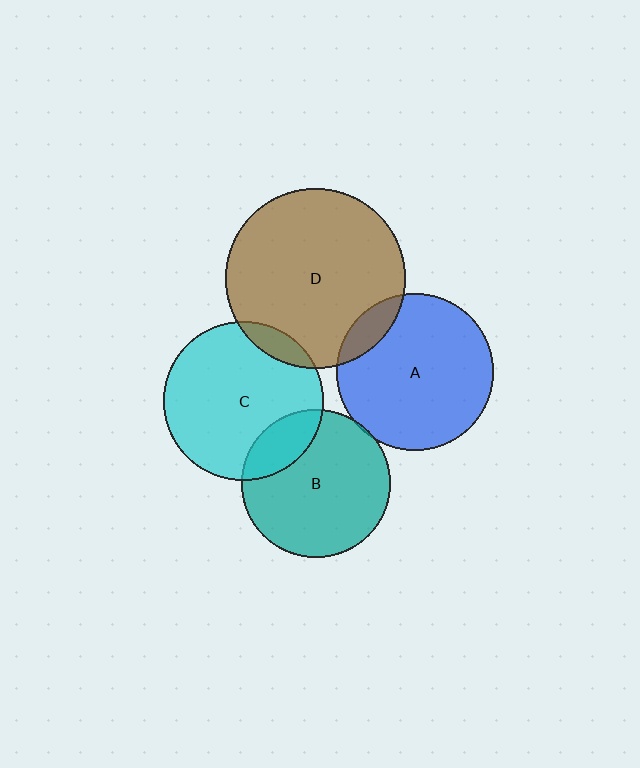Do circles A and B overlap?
Yes.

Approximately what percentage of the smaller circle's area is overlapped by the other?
Approximately 5%.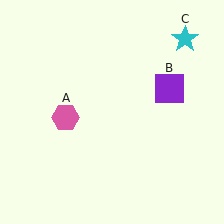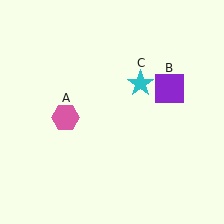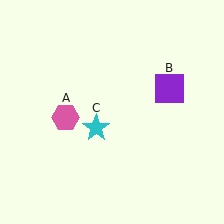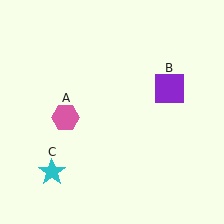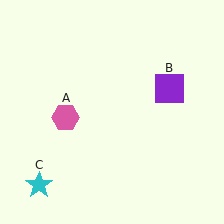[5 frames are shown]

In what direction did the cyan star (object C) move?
The cyan star (object C) moved down and to the left.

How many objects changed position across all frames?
1 object changed position: cyan star (object C).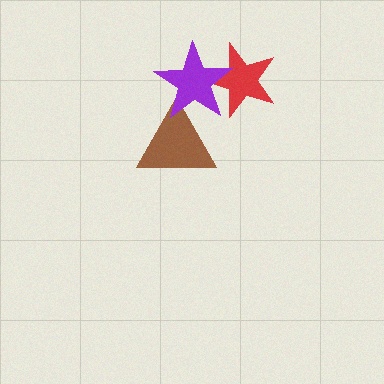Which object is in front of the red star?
The purple star is in front of the red star.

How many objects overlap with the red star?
1 object overlaps with the red star.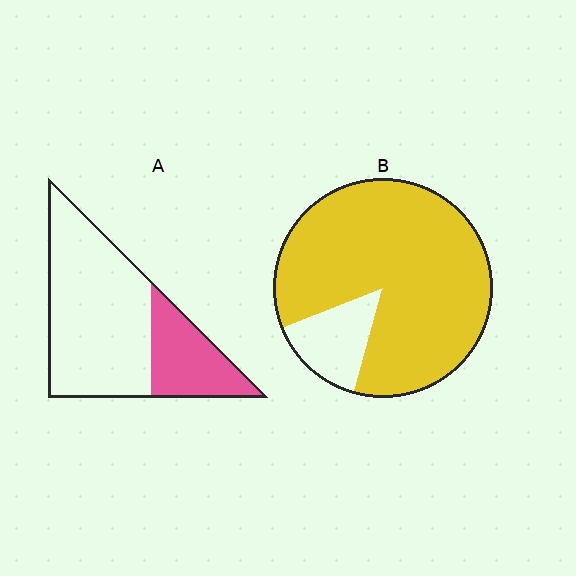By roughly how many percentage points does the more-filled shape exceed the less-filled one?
By roughly 55 percentage points (B over A).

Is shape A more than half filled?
No.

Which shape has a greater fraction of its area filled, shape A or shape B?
Shape B.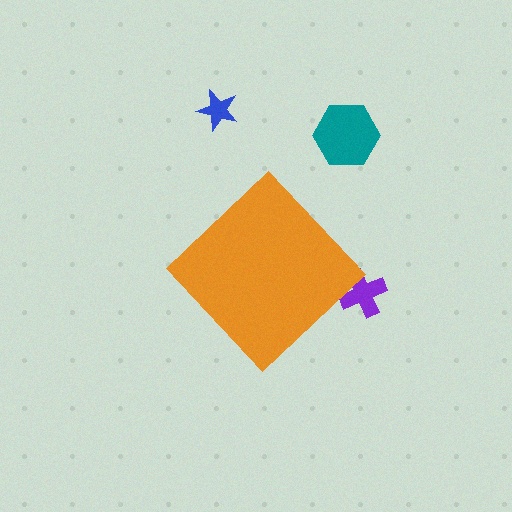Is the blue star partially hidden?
No, the blue star is fully visible.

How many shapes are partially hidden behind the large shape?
1 shape is partially hidden.